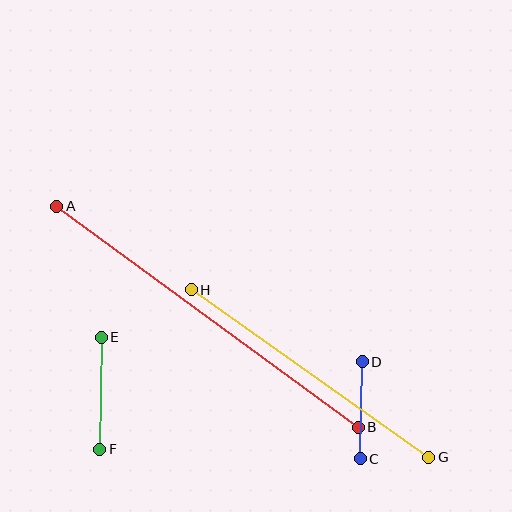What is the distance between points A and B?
The distance is approximately 374 pixels.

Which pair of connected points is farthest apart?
Points A and B are farthest apart.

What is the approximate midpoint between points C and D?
The midpoint is at approximately (361, 410) pixels.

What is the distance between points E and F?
The distance is approximately 112 pixels.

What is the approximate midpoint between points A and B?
The midpoint is at approximately (208, 317) pixels.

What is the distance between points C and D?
The distance is approximately 97 pixels.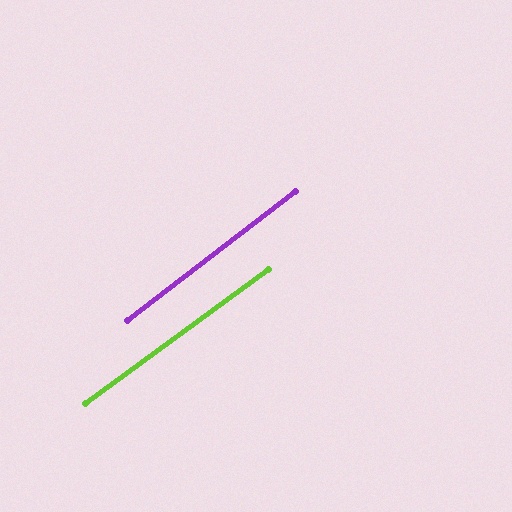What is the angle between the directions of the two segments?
Approximately 1 degree.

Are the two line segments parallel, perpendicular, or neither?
Parallel — their directions differ by only 1.3°.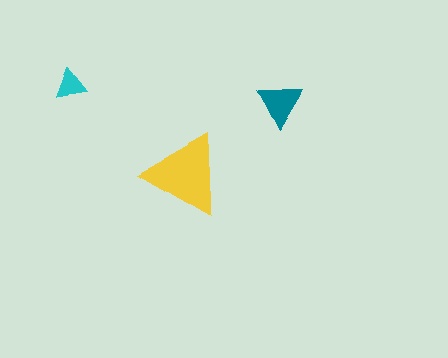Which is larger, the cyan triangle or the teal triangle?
The teal one.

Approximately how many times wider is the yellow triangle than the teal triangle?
About 2 times wider.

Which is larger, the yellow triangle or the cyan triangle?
The yellow one.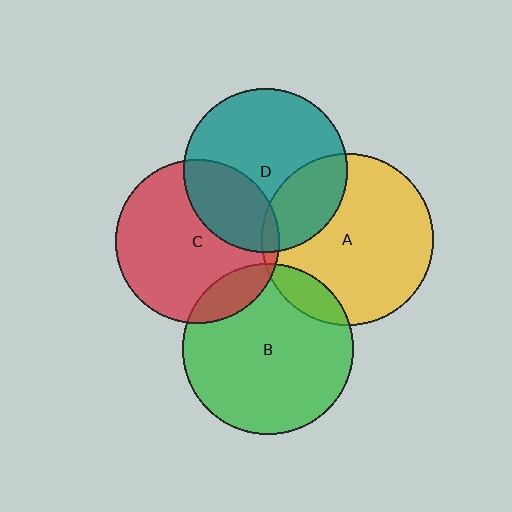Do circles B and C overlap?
Yes.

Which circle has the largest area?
Circle A (yellow).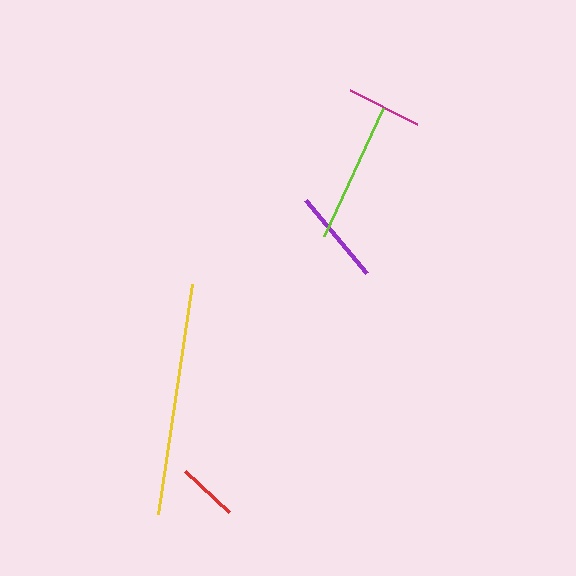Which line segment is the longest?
The yellow line is the longest at approximately 233 pixels.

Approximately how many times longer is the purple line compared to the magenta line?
The purple line is approximately 1.3 times the length of the magenta line.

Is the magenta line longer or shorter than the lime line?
The lime line is longer than the magenta line.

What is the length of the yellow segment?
The yellow segment is approximately 233 pixels long.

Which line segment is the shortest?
The red line is the shortest at approximately 60 pixels.